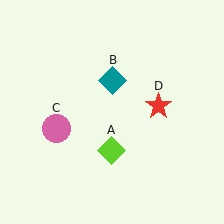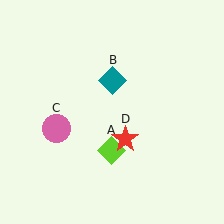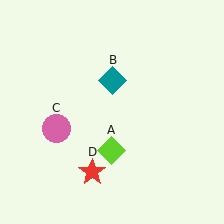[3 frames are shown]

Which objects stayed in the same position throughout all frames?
Lime diamond (object A) and teal diamond (object B) and pink circle (object C) remained stationary.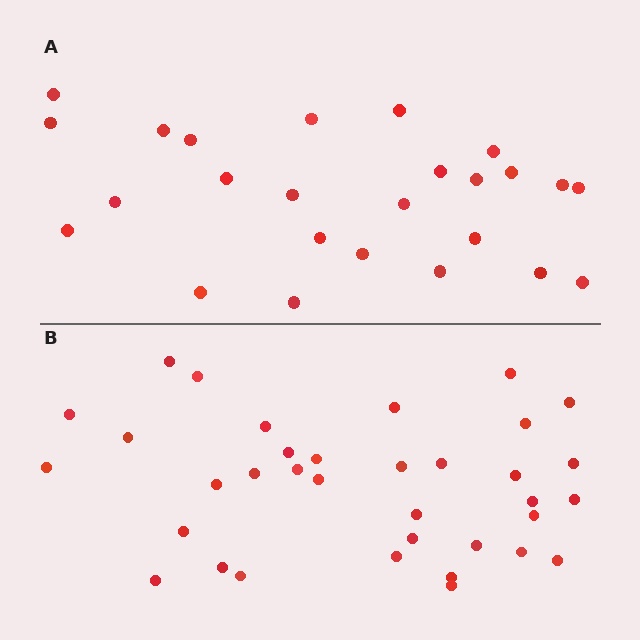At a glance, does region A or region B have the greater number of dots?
Region B (the bottom region) has more dots.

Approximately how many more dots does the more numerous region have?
Region B has roughly 10 or so more dots than region A.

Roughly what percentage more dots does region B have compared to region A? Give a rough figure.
About 40% more.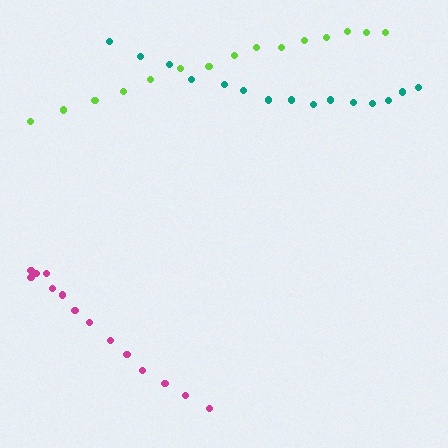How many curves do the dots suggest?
There are 3 distinct paths.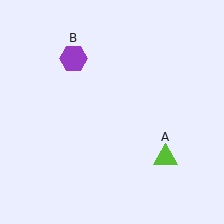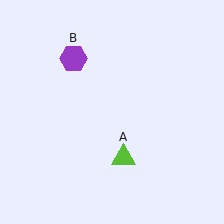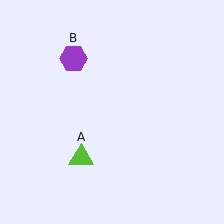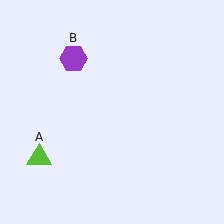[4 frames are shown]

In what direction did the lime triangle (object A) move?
The lime triangle (object A) moved left.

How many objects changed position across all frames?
1 object changed position: lime triangle (object A).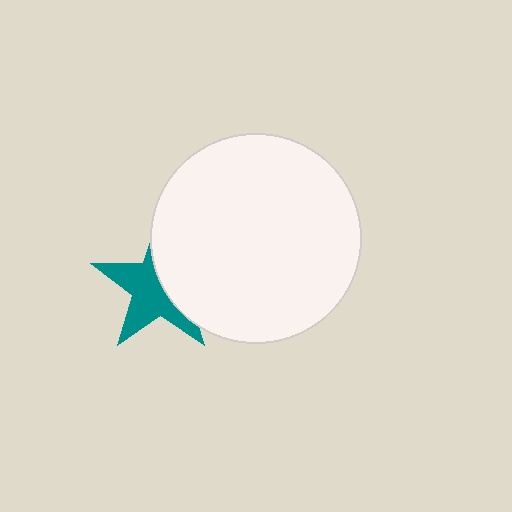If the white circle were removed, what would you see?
You would see the complete teal star.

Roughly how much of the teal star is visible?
About half of it is visible (roughly 55%).